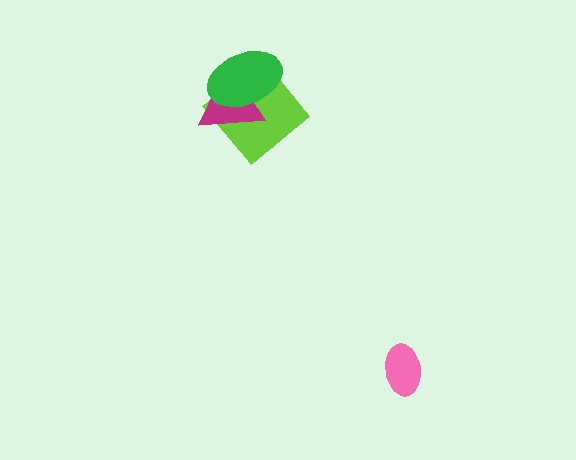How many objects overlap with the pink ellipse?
0 objects overlap with the pink ellipse.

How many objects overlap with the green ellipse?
2 objects overlap with the green ellipse.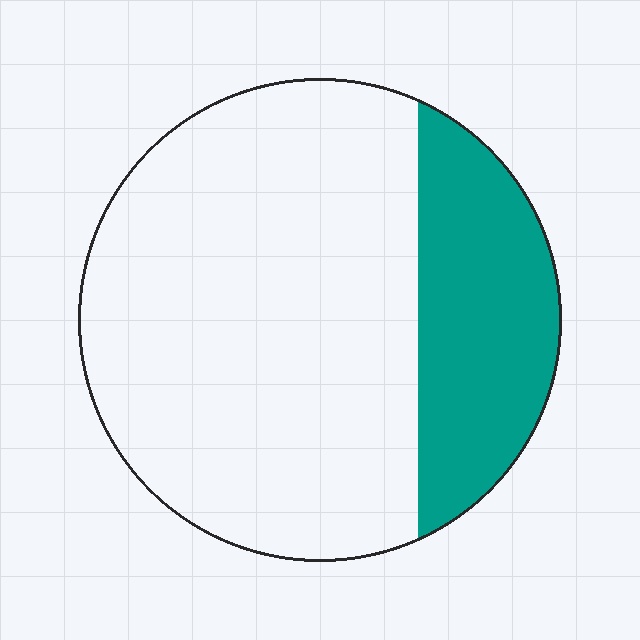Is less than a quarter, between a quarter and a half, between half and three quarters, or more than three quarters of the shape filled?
Less than a quarter.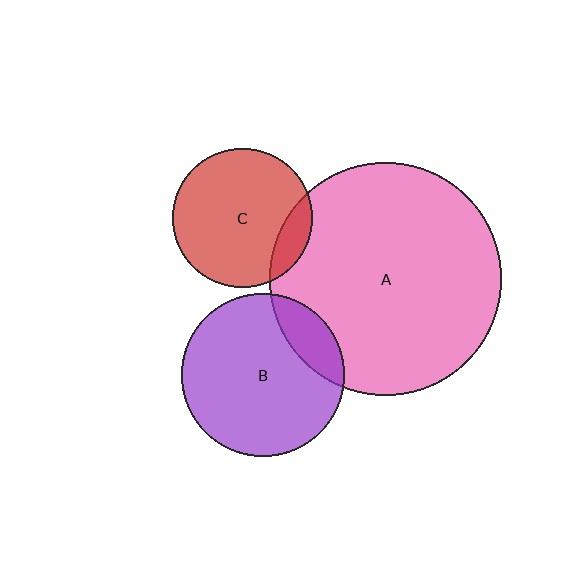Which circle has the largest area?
Circle A (pink).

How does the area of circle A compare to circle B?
Approximately 2.0 times.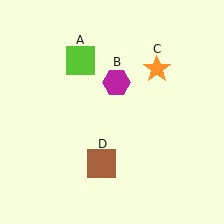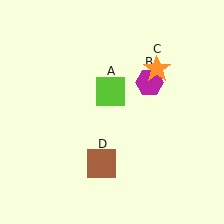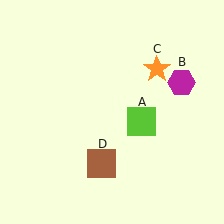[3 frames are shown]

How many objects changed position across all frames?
2 objects changed position: lime square (object A), magenta hexagon (object B).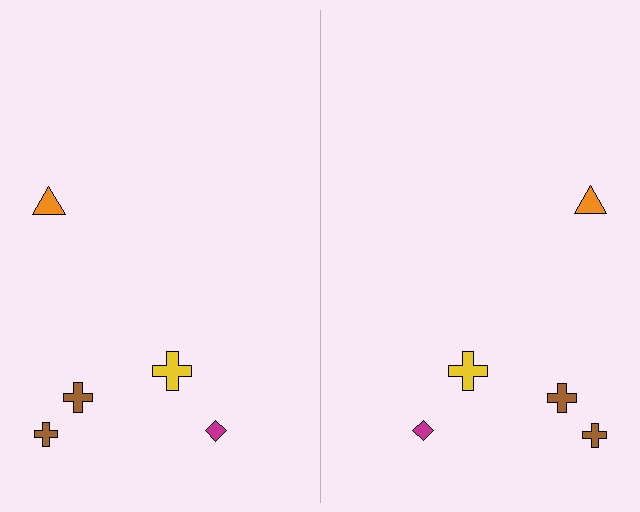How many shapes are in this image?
There are 10 shapes in this image.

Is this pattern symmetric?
Yes, this pattern has bilateral (reflection) symmetry.